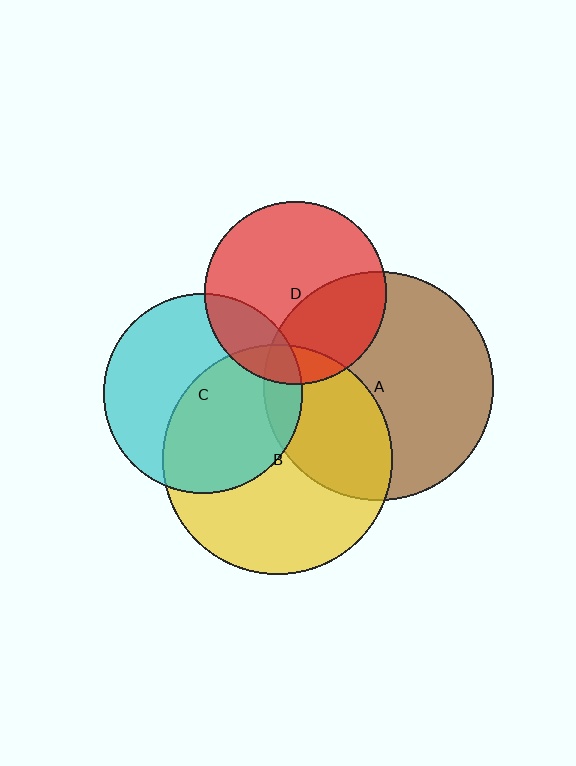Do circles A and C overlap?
Yes.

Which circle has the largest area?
Circle B (yellow).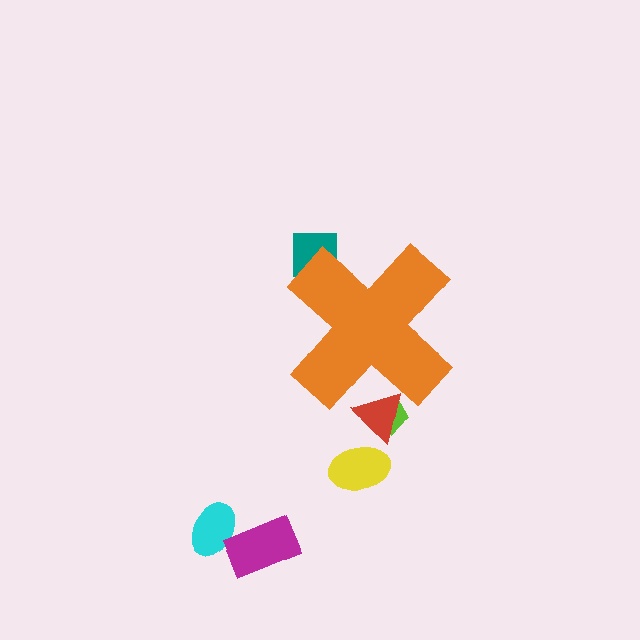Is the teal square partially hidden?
Yes, the teal square is partially hidden behind the orange cross.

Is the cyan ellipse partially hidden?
No, the cyan ellipse is fully visible.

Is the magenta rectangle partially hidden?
No, the magenta rectangle is fully visible.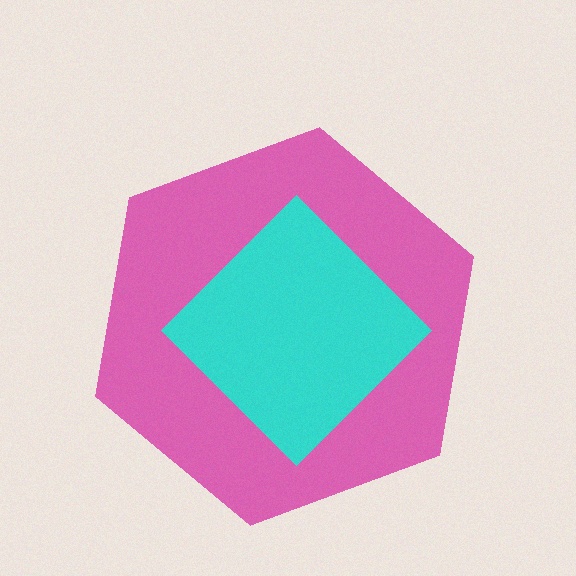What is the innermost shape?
The cyan diamond.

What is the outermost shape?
The pink hexagon.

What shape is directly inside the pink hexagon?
The cyan diamond.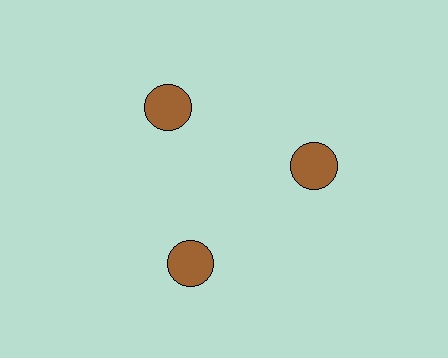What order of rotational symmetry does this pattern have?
This pattern has 3-fold rotational symmetry.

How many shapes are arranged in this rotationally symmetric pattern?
There are 3 shapes, arranged in 3 groups of 1.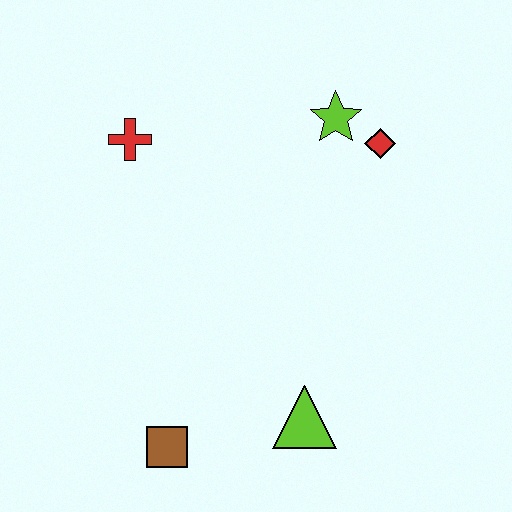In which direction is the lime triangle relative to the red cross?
The lime triangle is below the red cross.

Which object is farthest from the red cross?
The lime triangle is farthest from the red cross.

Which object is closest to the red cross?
The lime star is closest to the red cross.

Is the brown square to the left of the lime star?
Yes